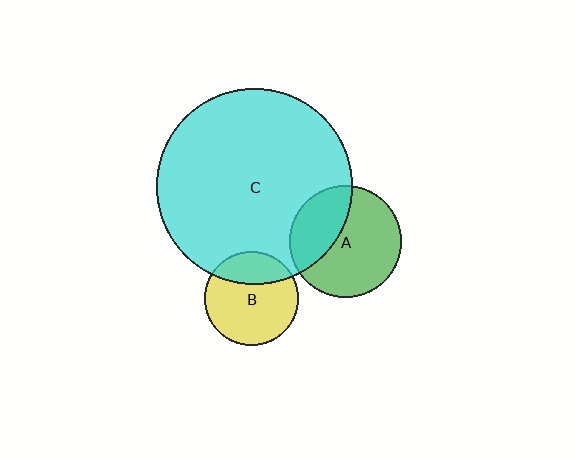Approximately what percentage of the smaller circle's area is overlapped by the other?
Approximately 35%.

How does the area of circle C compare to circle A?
Approximately 3.0 times.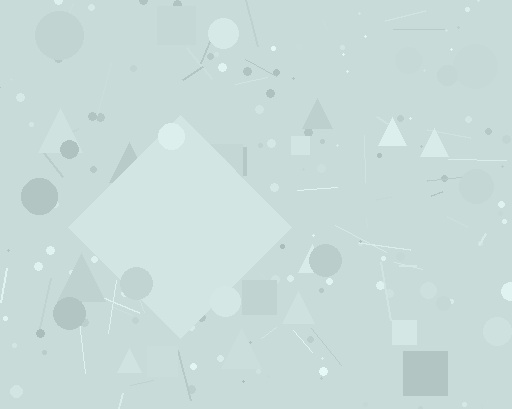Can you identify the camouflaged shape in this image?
The camouflaged shape is a diamond.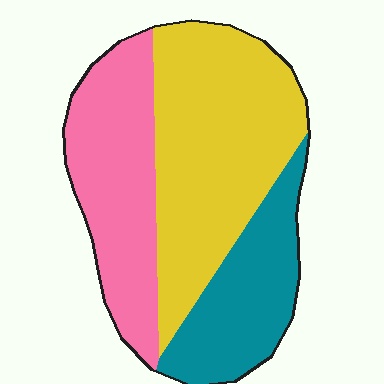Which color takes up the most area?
Yellow, at roughly 45%.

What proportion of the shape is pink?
Pink takes up about one third (1/3) of the shape.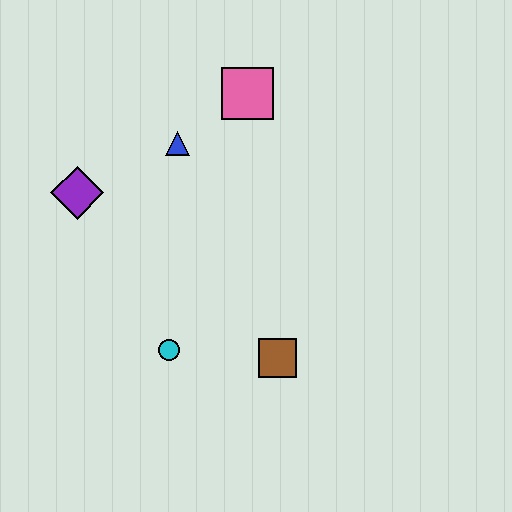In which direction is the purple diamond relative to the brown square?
The purple diamond is to the left of the brown square.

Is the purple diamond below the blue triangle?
Yes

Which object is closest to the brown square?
The cyan circle is closest to the brown square.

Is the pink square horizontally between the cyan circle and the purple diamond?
No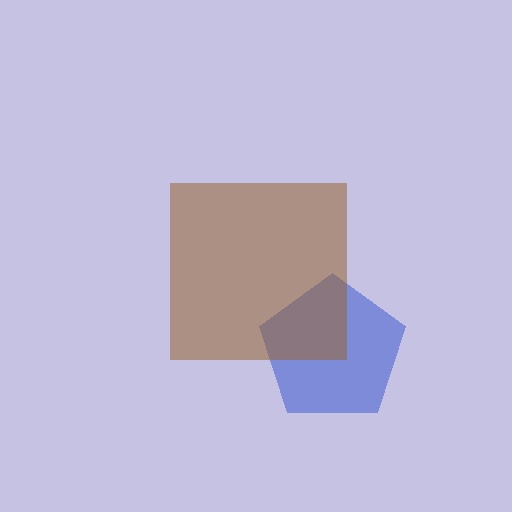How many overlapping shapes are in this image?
There are 2 overlapping shapes in the image.